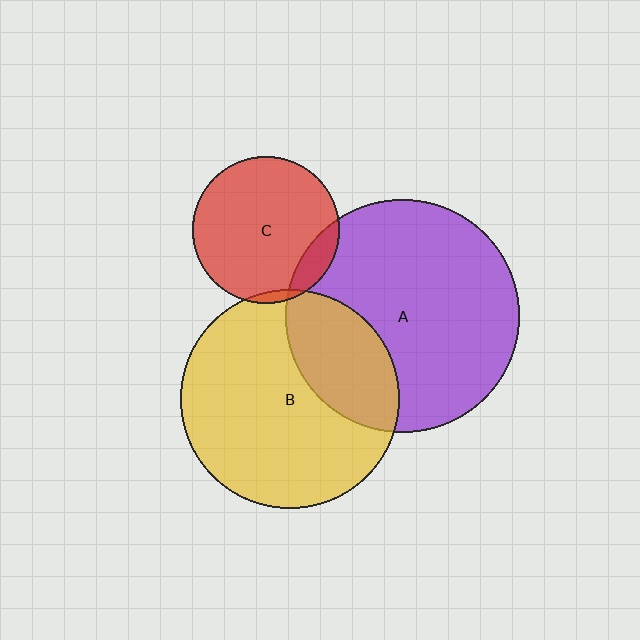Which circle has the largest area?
Circle A (purple).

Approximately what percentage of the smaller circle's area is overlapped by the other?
Approximately 10%.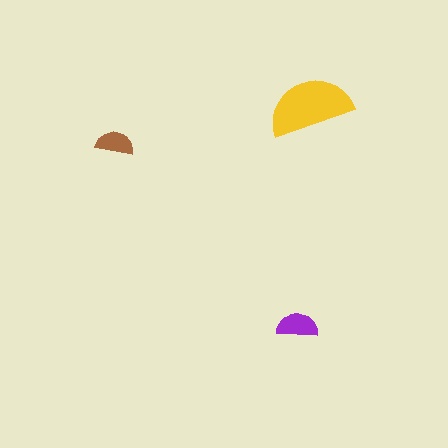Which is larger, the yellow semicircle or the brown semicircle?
The yellow one.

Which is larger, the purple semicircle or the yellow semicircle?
The yellow one.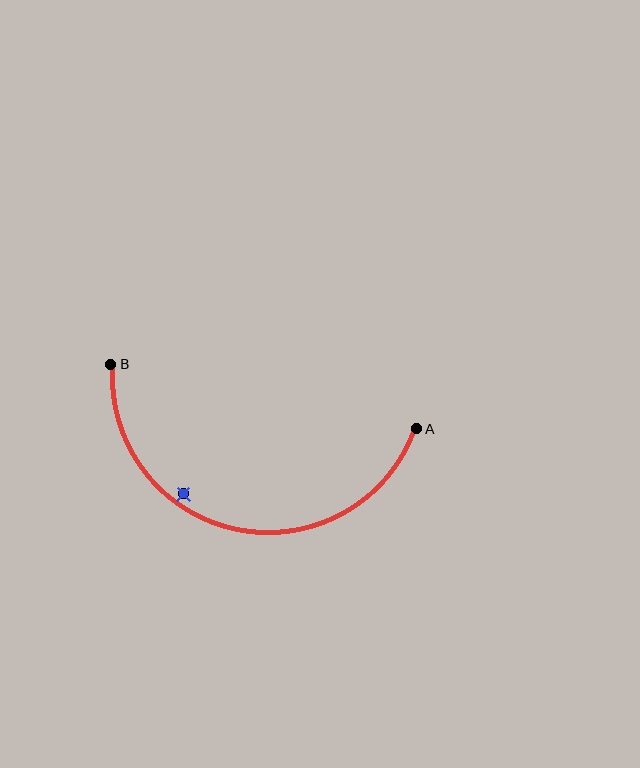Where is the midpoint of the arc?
The arc midpoint is the point on the curve farthest from the straight line joining A and B. It sits below that line.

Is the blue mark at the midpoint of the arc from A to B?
No — the blue mark does not lie on the arc at all. It sits slightly inside the curve.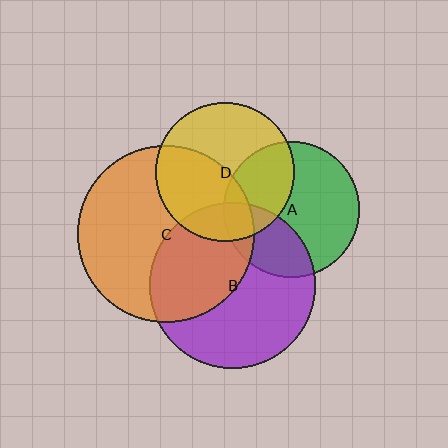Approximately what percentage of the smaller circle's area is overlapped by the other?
Approximately 45%.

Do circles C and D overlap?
Yes.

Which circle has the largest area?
Circle C (orange).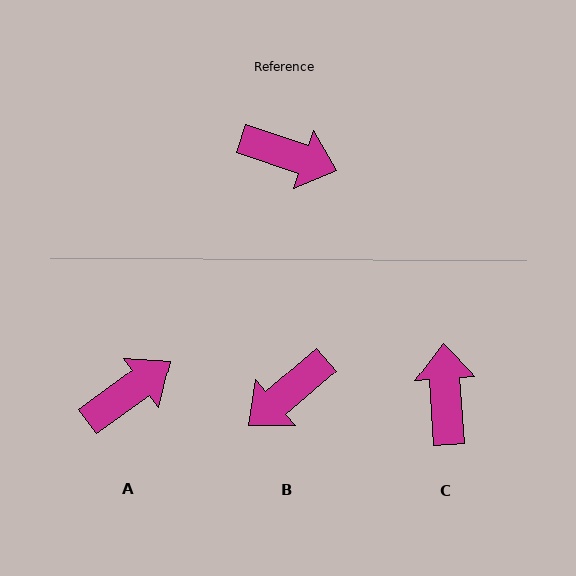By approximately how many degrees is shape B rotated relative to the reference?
Approximately 120 degrees clockwise.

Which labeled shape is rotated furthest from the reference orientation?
B, about 120 degrees away.